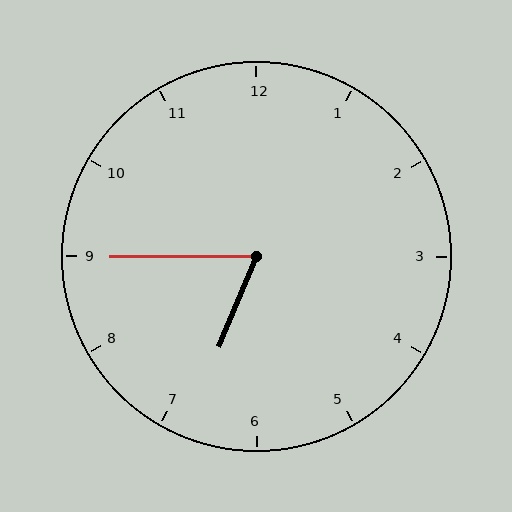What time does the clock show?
6:45.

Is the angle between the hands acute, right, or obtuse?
It is acute.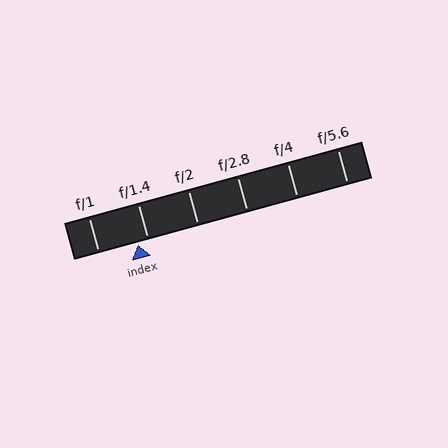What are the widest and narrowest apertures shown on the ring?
The widest aperture shown is f/1 and the narrowest is f/5.6.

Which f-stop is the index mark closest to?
The index mark is closest to f/1.4.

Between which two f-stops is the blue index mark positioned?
The index mark is between f/1 and f/1.4.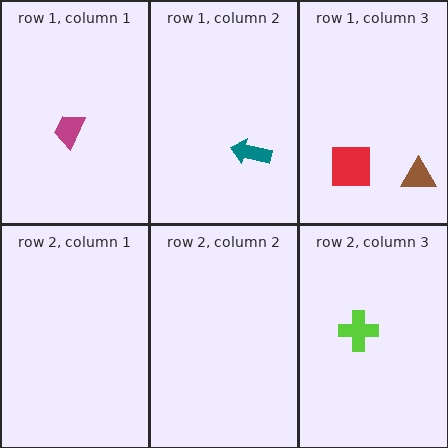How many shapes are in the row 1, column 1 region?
1.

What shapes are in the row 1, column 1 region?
The magenta trapezoid.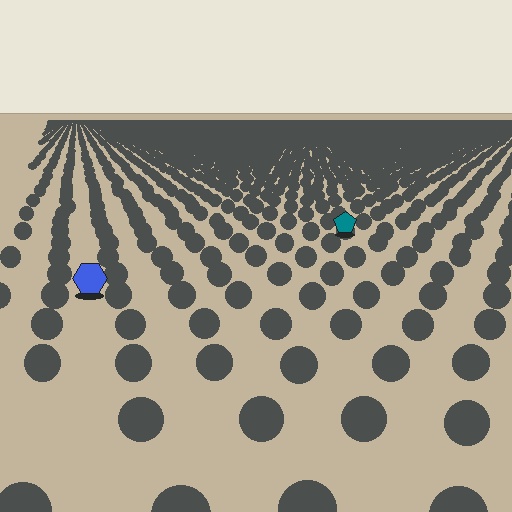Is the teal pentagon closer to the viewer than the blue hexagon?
No. The blue hexagon is closer — you can tell from the texture gradient: the ground texture is coarser near it.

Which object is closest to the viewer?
The blue hexagon is closest. The texture marks near it are larger and more spread out.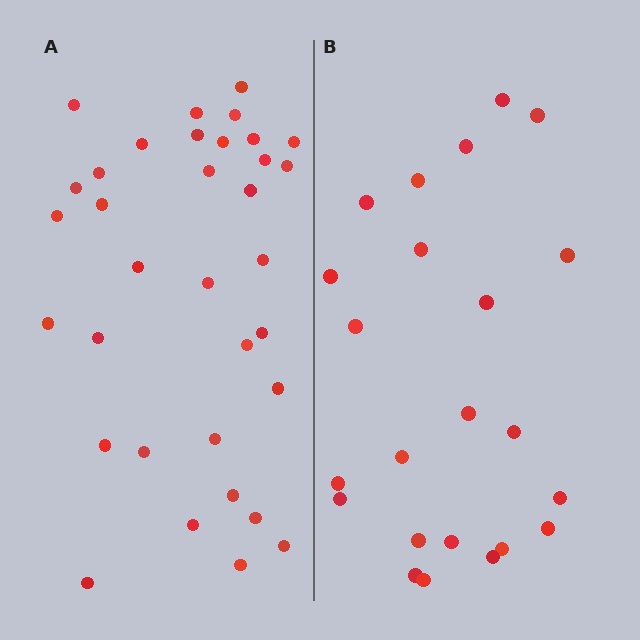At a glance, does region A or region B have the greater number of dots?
Region A (the left region) has more dots.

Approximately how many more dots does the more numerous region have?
Region A has roughly 12 or so more dots than region B.